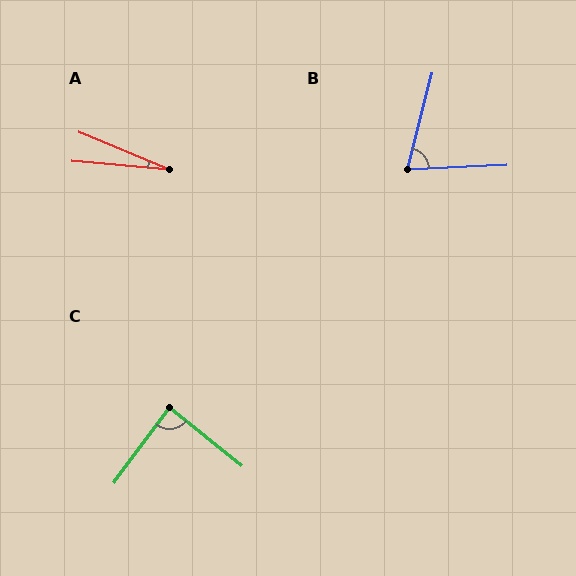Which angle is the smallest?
A, at approximately 17 degrees.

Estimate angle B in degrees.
Approximately 73 degrees.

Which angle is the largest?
C, at approximately 88 degrees.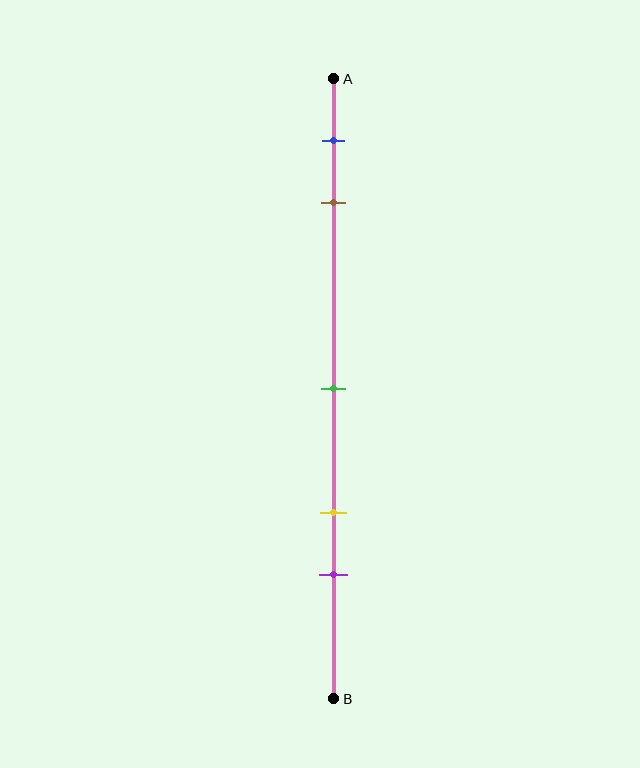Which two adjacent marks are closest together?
The blue and brown marks are the closest adjacent pair.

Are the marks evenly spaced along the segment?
No, the marks are not evenly spaced.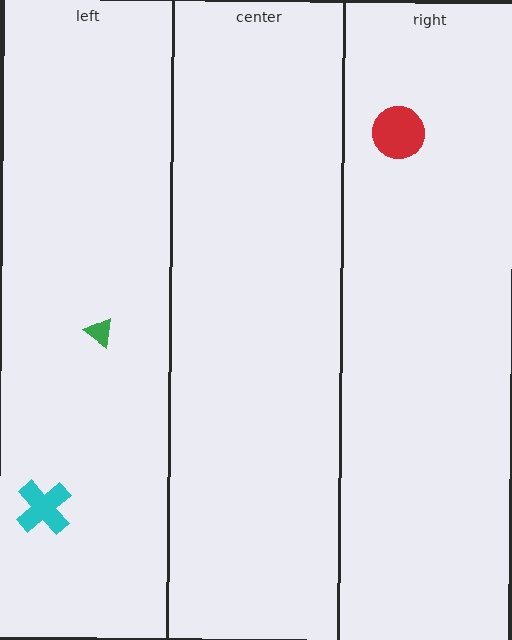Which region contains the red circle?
The right region.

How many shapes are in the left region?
2.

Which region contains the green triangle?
The left region.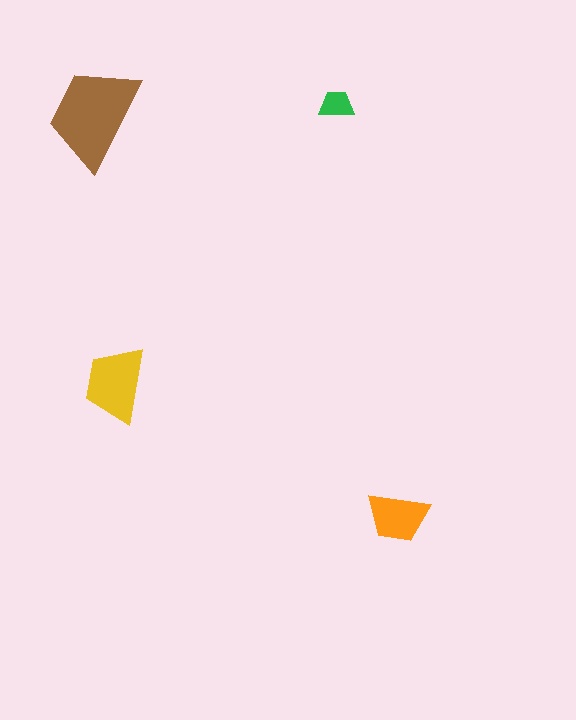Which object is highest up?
The green trapezoid is topmost.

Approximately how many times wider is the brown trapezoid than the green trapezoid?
About 3 times wider.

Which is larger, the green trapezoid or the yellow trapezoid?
The yellow one.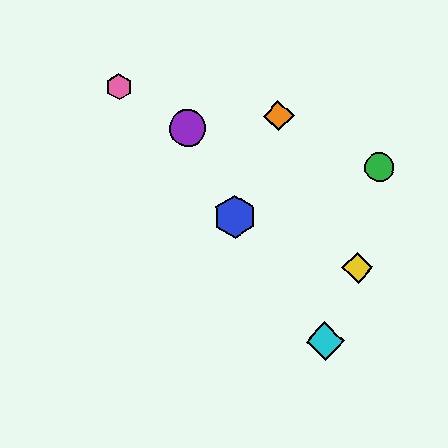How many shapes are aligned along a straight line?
3 shapes (the red diamond, the blue hexagon, the orange diamond) are aligned along a straight line.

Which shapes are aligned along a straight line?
The red diamond, the blue hexagon, the orange diamond are aligned along a straight line.